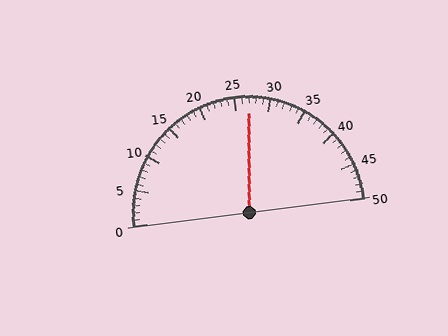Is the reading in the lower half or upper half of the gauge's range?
The reading is in the upper half of the range (0 to 50).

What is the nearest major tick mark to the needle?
The nearest major tick mark is 25.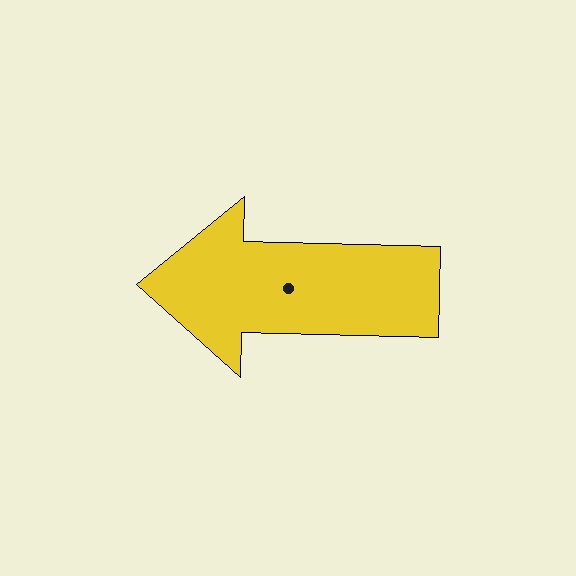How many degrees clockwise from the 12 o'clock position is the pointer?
Approximately 271 degrees.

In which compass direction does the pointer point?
West.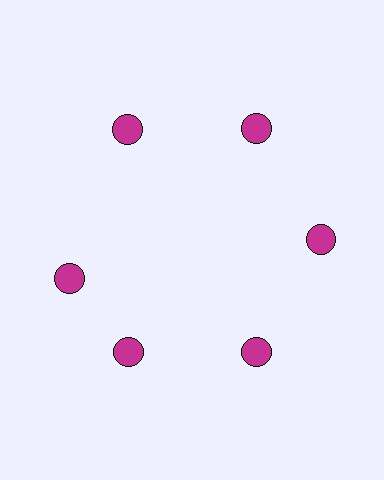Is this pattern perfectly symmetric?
No. The 6 magenta circles are arranged in a ring, but one element near the 9 o'clock position is rotated out of alignment along the ring, breaking the 6-fold rotational symmetry.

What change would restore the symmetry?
The symmetry would be restored by rotating it back into even spacing with its neighbors so that all 6 circles sit at equal angles and equal distance from the center.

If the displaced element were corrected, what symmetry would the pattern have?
It would have 6-fold rotational symmetry — the pattern would map onto itself every 60 degrees.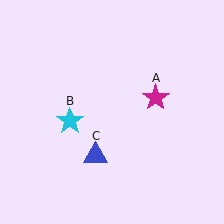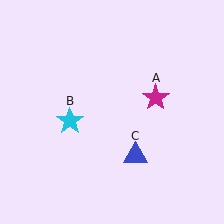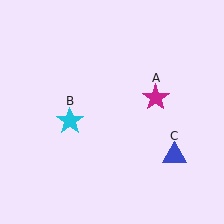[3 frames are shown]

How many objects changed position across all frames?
1 object changed position: blue triangle (object C).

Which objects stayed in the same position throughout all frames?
Magenta star (object A) and cyan star (object B) remained stationary.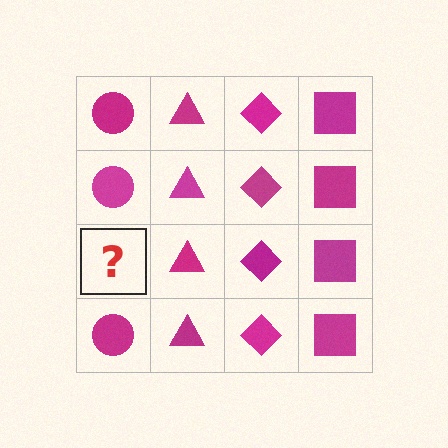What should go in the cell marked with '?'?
The missing cell should contain a magenta circle.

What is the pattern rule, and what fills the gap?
The rule is that each column has a consistent shape. The gap should be filled with a magenta circle.